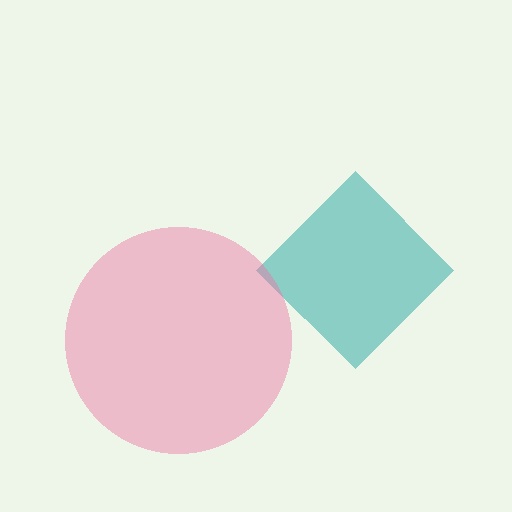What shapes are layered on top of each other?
The layered shapes are: a teal diamond, a pink circle.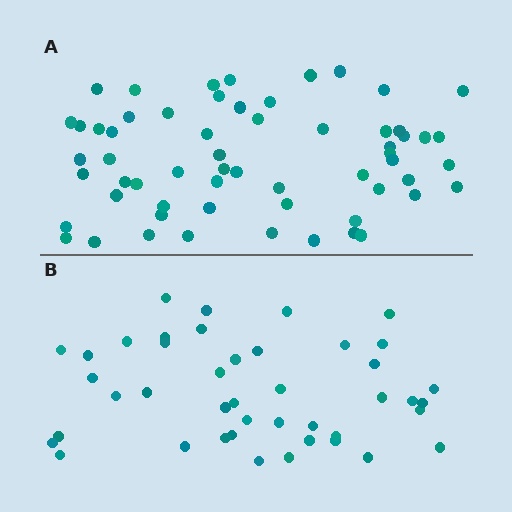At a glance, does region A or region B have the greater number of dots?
Region A (the top region) has more dots.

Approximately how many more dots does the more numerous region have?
Region A has approximately 15 more dots than region B.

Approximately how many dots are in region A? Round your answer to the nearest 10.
About 60 dots.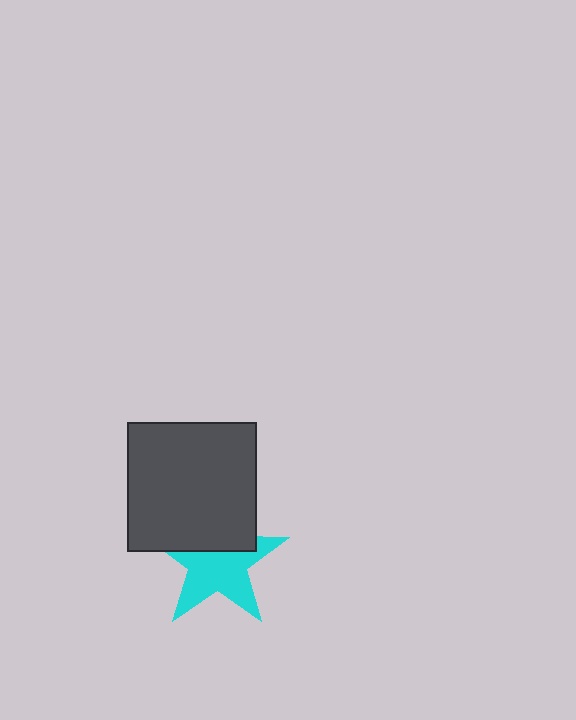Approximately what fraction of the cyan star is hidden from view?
Roughly 37% of the cyan star is hidden behind the dark gray square.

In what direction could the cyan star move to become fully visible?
The cyan star could move down. That would shift it out from behind the dark gray square entirely.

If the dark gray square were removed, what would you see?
You would see the complete cyan star.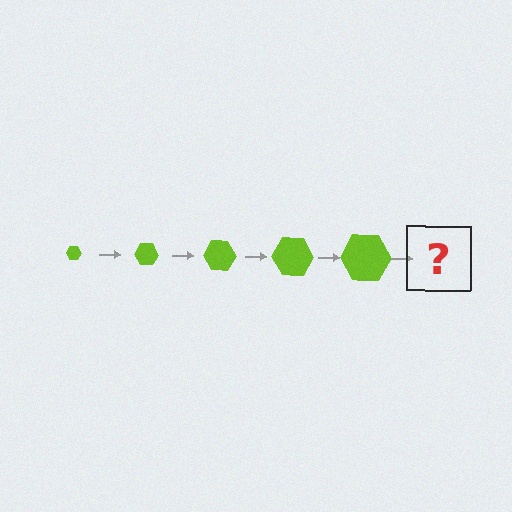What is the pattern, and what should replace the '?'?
The pattern is that the hexagon gets progressively larger each step. The '?' should be a lime hexagon, larger than the previous one.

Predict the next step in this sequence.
The next step is a lime hexagon, larger than the previous one.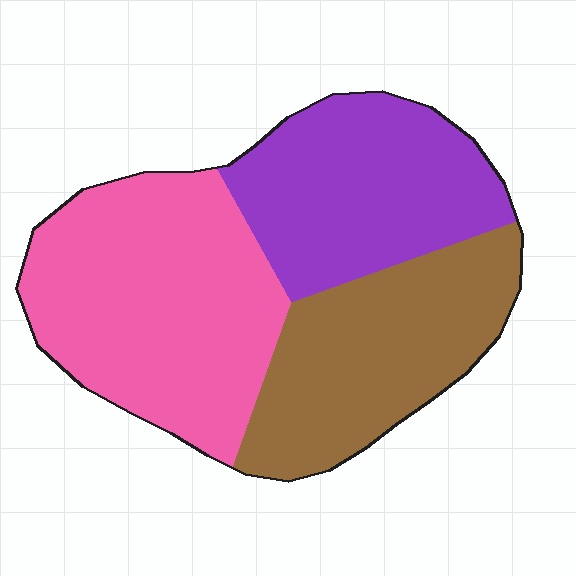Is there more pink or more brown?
Pink.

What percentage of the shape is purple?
Purple covers around 30% of the shape.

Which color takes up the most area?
Pink, at roughly 40%.